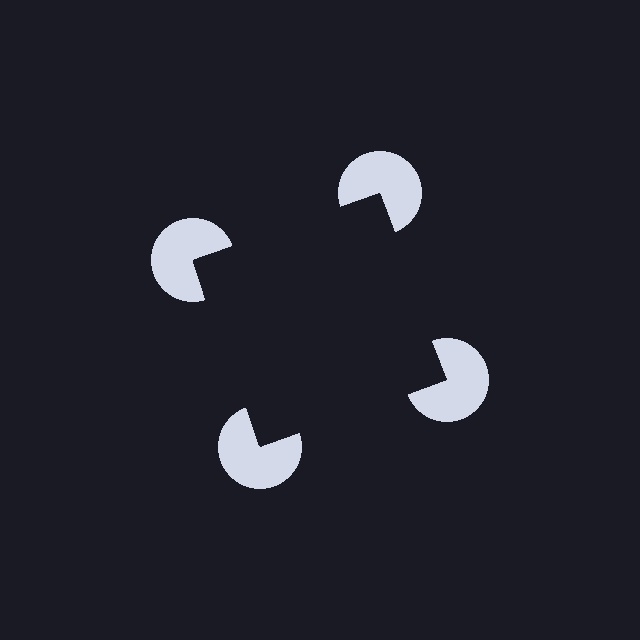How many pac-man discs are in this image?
There are 4 — one at each vertex of the illusory square.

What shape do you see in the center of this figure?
An illusory square — its edges are inferred from the aligned wedge cuts in the pac-man discs, not physically drawn.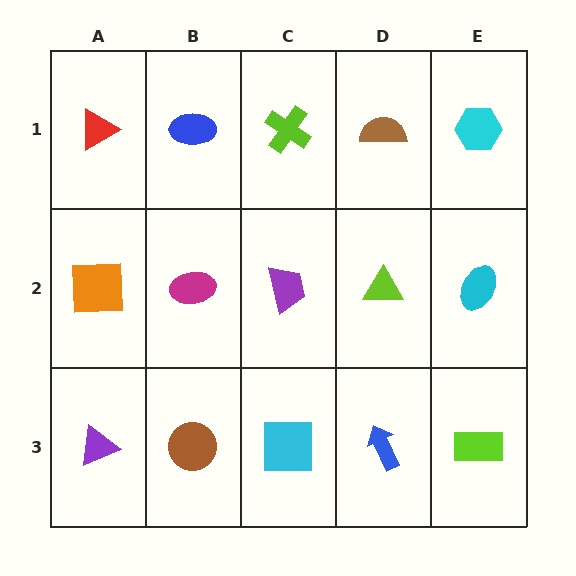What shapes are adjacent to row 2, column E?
A cyan hexagon (row 1, column E), a lime rectangle (row 3, column E), a lime triangle (row 2, column D).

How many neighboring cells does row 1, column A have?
2.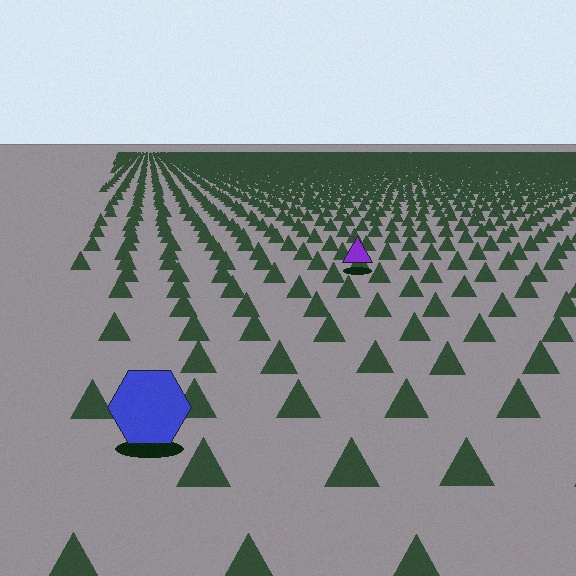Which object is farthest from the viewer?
The purple triangle is farthest from the viewer. It appears smaller and the ground texture around it is denser.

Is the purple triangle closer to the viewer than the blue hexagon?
No. The blue hexagon is closer — you can tell from the texture gradient: the ground texture is coarser near it.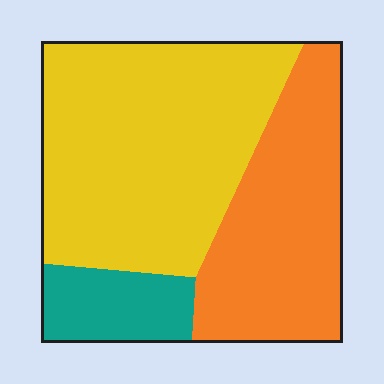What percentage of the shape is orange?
Orange covers 35% of the shape.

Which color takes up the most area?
Yellow, at roughly 55%.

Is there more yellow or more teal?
Yellow.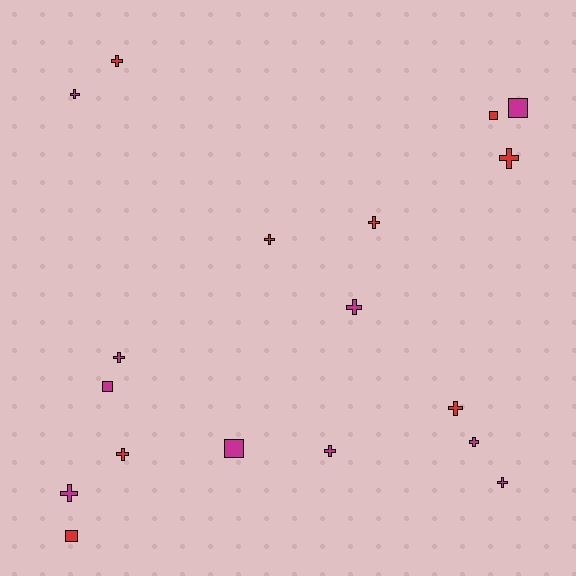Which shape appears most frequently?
Cross, with 13 objects.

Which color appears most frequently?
Magenta, with 10 objects.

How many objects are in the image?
There are 18 objects.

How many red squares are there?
There are 2 red squares.